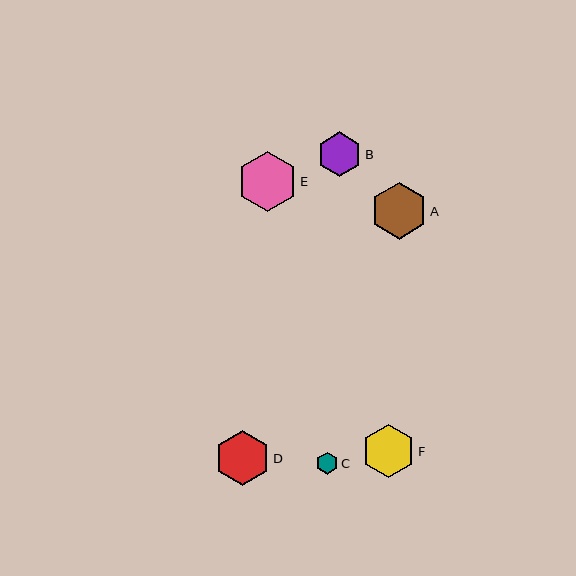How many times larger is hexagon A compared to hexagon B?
Hexagon A is approximately 1.3 times the size of hexagon B.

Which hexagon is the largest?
Hexagon E is the largest with a size of approximately 59 pixels.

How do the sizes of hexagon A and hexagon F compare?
Hexagon A and hexagon F are approximately the same size.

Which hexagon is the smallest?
Hexagon C is the smallest with a size of approximately 22 pixels.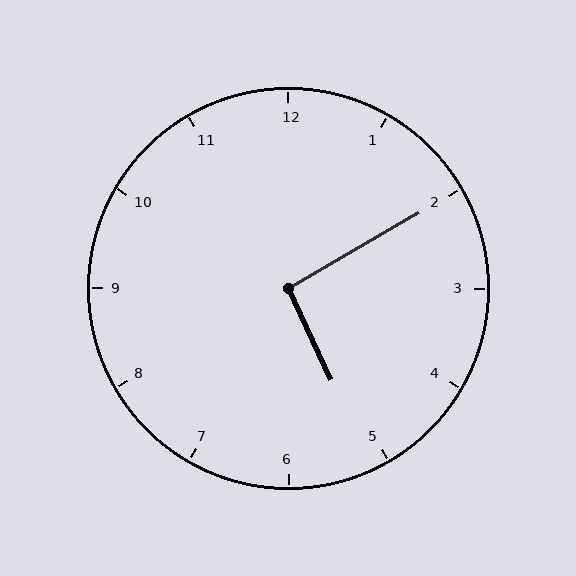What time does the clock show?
5:10.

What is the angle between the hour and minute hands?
Approximately 95 degrees.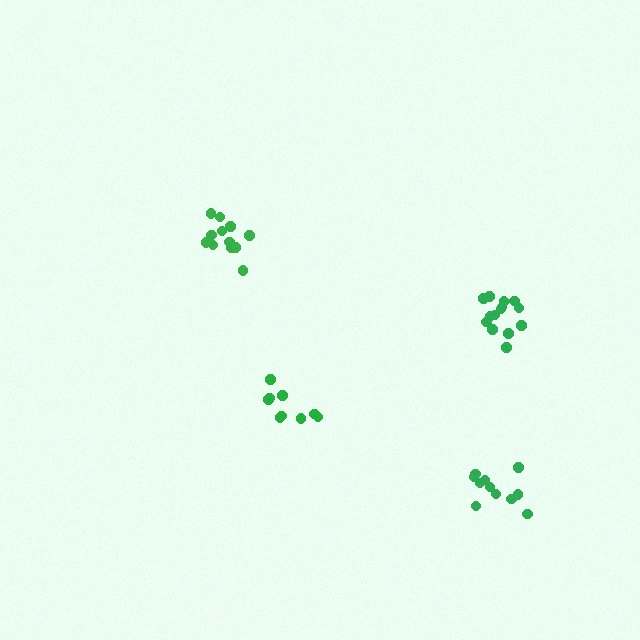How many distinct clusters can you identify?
There are 4 distinct clusters.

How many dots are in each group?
Group 1: 12 dots, Group 2: 11 dots, Group 3: 14 dots, Group 4: 9 dots (46 total).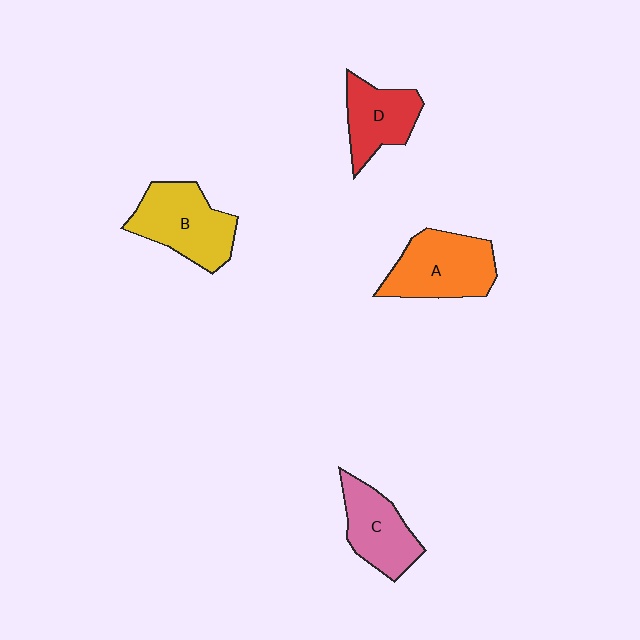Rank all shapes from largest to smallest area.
From largest to smallest: A (orange), B (yellow), C (pink), D (red).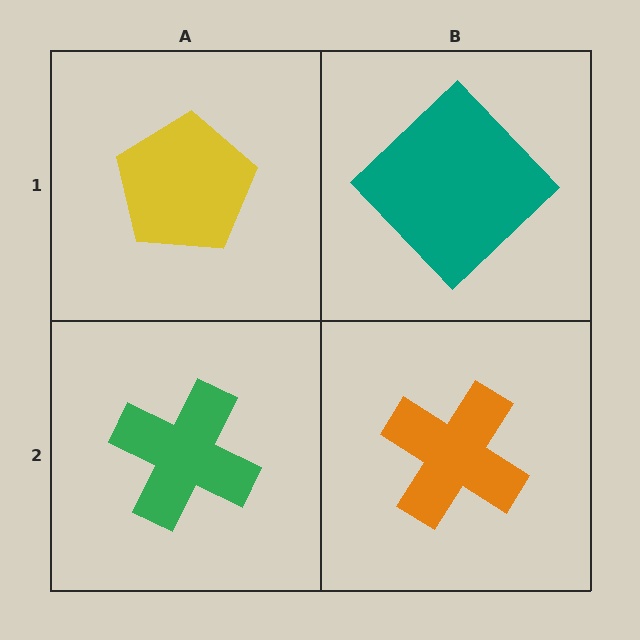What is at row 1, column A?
A yellow pentagon.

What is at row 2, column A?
A green cross.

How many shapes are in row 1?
2 shapes.